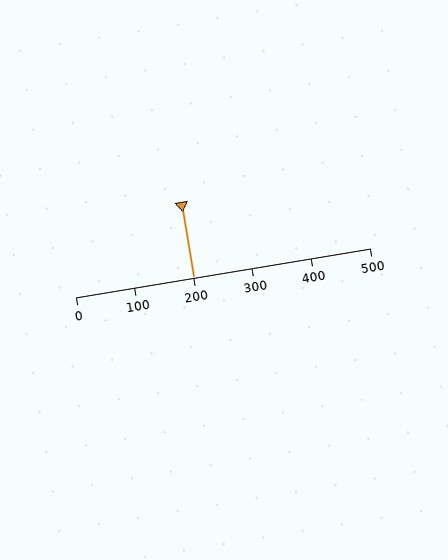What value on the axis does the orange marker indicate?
The marker indicates approximately 200.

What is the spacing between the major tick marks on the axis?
The major ticks are spaced 100 apart.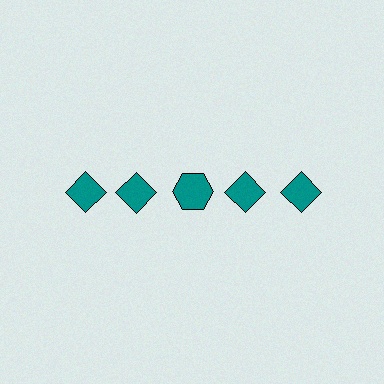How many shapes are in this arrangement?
There are 5 shapes arranged in a grid pattern.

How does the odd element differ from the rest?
It has a different shape: hexagon instead of diamond.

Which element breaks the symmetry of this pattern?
The teal hexagon in the top row, center column breaks the symmetry. All other shapes are teal diamonds.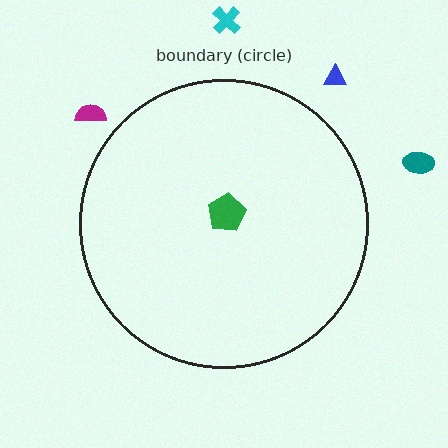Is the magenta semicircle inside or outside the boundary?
Outside.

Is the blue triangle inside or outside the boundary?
Outside.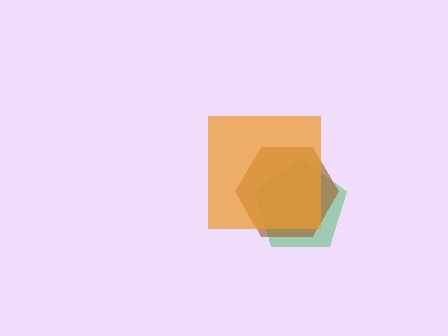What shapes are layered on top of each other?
The layered shapes are: a green pentagon, a brown hexagon, an orange square.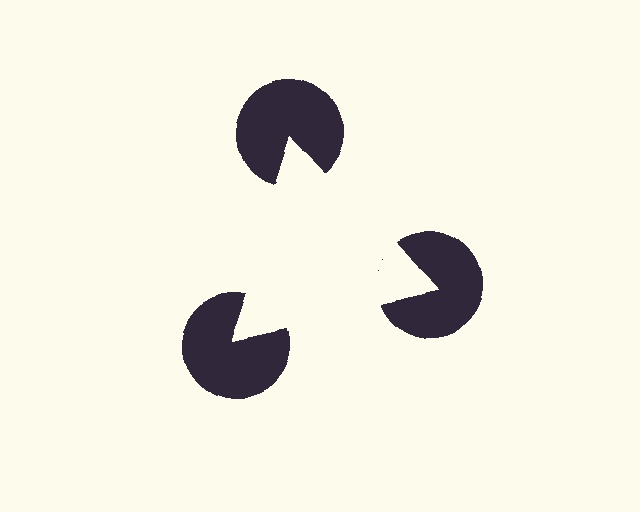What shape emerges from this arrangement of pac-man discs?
An illusory triangle — its edges are inferred from the aligned wedge cuts in the pac-man discs, not physically drawn.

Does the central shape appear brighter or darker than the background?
It typically appears slightly brighter than the background, even though no actual brightness change is drawn.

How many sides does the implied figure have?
3 sides.